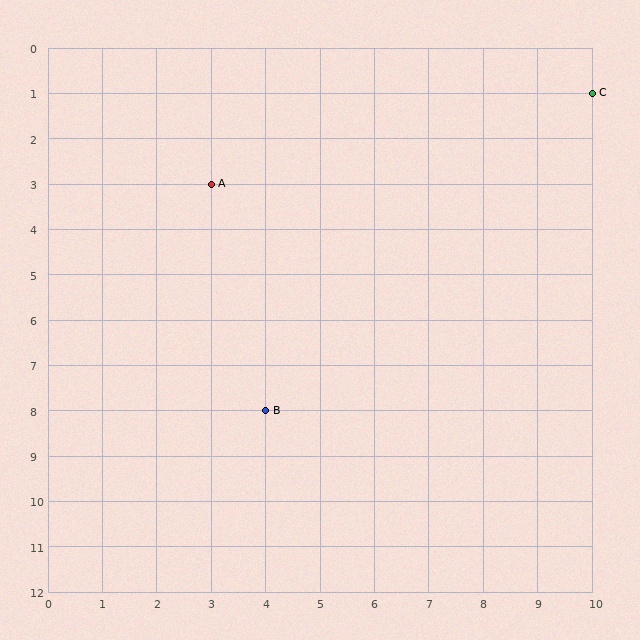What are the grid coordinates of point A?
Point A is at grid coordinates (3, 3).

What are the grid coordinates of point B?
Point B is at grid coordinates (4, 8).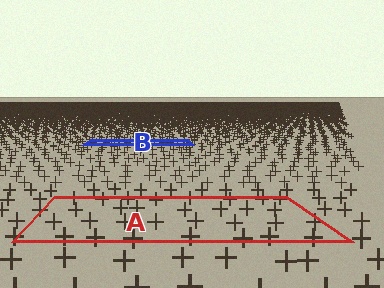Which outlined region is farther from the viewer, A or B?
Region B is farther from the viewer — the texture elements inside it appear smaller and more densely packed.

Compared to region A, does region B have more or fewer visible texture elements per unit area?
Region B has more texture elements per unit area — they are packed more densely because it is farther away.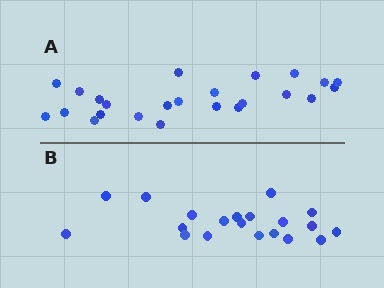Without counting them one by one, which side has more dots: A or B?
Region A (the top region) has more dots.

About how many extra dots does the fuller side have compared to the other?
Region A has about 4 more dots than region B.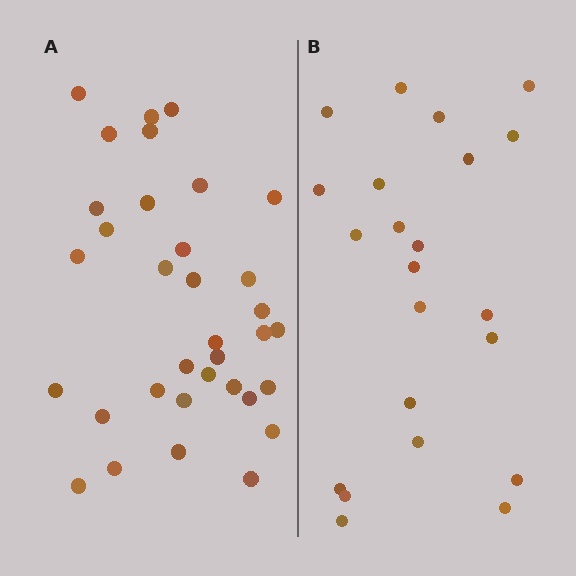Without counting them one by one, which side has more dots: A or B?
Region A (the left region) has more dots.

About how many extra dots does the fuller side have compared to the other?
Region A has roughly 12 or so more dots than region B.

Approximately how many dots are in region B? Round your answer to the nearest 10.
About 20 dots. (The exact count is 22, which rounds to 20.)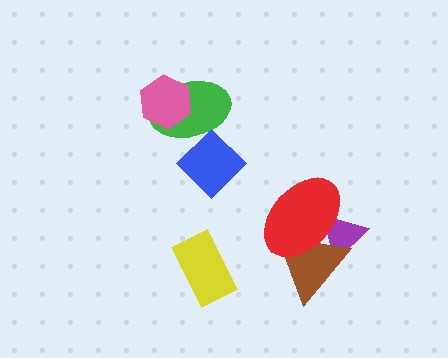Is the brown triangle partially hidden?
Yes, it is partially covered by another shape.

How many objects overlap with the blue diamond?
1 object overlaps with the blue diamond.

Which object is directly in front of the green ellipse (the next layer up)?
The pink hexagon is directly in front of the green ellipse.